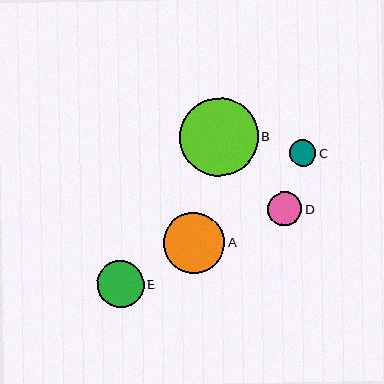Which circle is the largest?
Circle B is the largest with a size of approximately 79 pixels.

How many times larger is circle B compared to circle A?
Circle B is approximately 1.3 times the size of circle A.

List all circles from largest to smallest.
From largest to smallest: B, A, E, D, C.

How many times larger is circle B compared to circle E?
Circle B is approximately 1.7 times the size of circle E.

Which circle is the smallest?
Circle C is the smallest with a size of approximately 27 pixels.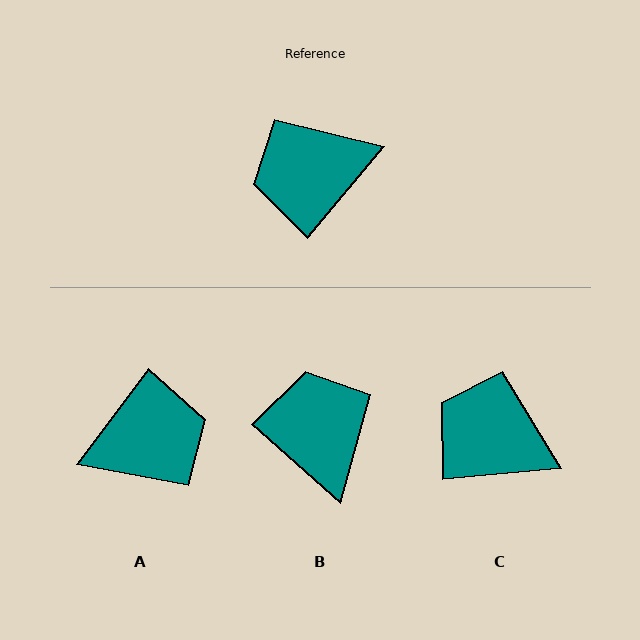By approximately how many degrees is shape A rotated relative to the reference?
Approximately 177 degrees clockwise.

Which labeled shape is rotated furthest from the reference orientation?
A, about 177 degrees away.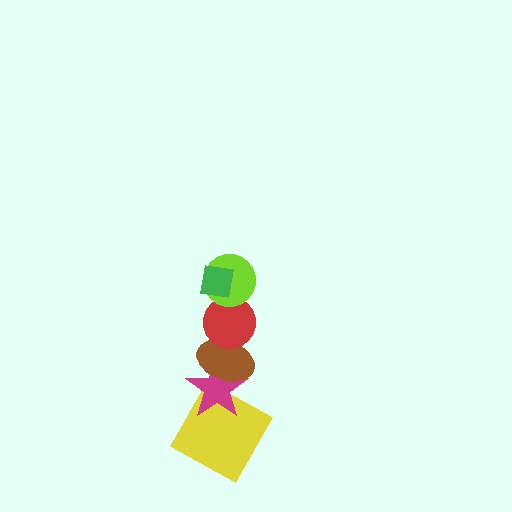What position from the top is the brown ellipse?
The brown ellipse is 4th from the top.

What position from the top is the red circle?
The red circle is 3rd from the top.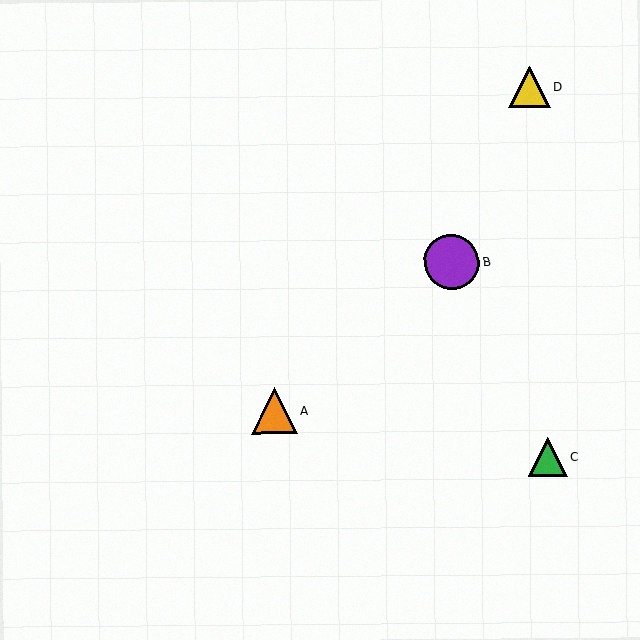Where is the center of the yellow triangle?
The center of the yellow triangle is at (529, 87).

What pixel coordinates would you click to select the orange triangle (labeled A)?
Click at (274, 411) to select the orange triangle A.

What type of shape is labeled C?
Shape C is a green triangle.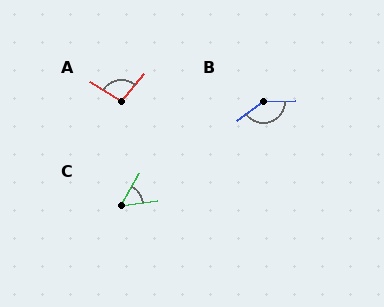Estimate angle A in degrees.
Approximately 97 degrees.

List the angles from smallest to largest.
C (52°), A (97°), B (145°).